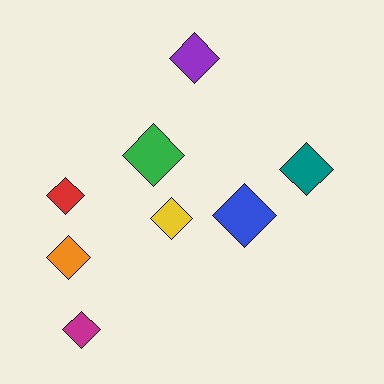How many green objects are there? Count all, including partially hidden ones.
There is 1 green object.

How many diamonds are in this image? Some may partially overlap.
There are 8 diamonds.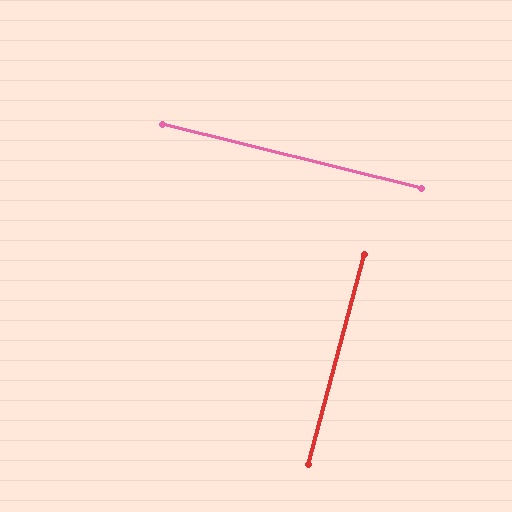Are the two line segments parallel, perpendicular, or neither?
Perpendicular — they meet at approximately 89°.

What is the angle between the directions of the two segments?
Approximately 89 degrees.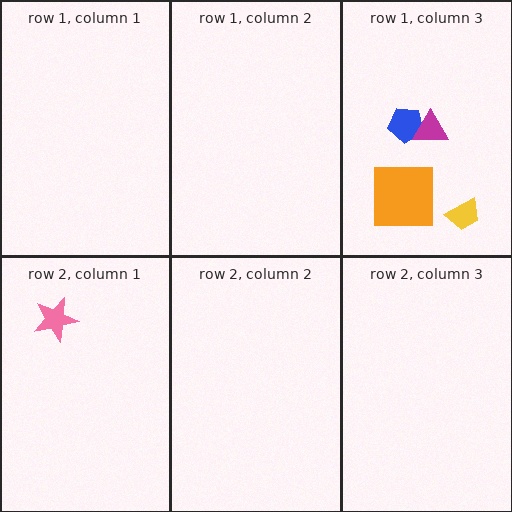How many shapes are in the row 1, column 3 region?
4.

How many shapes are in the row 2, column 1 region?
1.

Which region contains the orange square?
The row 1, column 3 region.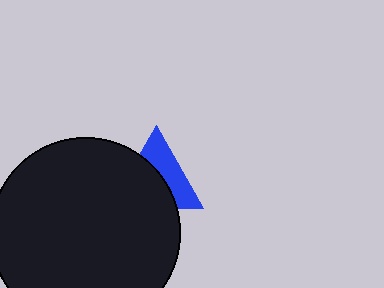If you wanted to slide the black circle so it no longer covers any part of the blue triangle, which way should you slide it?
Slide it toward the lower-left — that is the most direct way to separate the two shapes.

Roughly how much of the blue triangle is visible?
About half of it is visible (roughly 46%).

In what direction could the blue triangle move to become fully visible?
The blue triangle could move toward the upper-right. That would shift it out from behind the black circle entirely.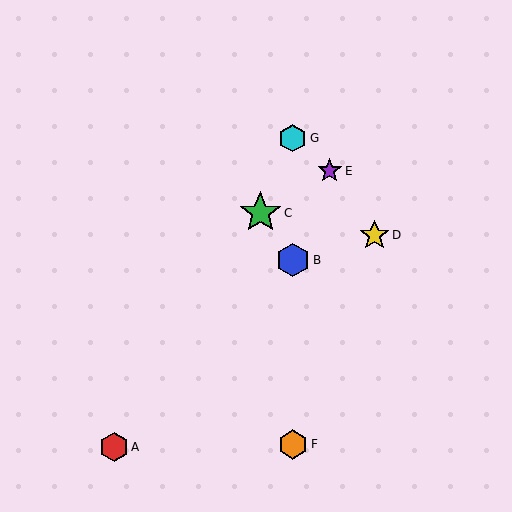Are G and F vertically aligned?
Yes, both are at x≈293.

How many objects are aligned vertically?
3 objects (B, F, G) are aligned vertically.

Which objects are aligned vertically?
Objects B, F, G are aligned vertically.